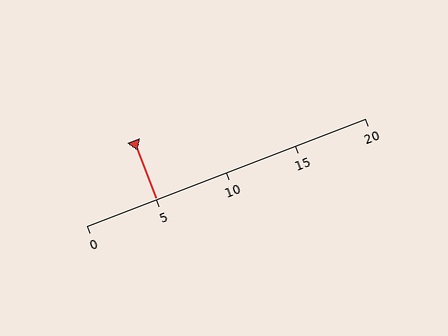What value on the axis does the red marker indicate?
The marker indicates approximately 5.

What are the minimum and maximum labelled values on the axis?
The axis runs from 0 to 20.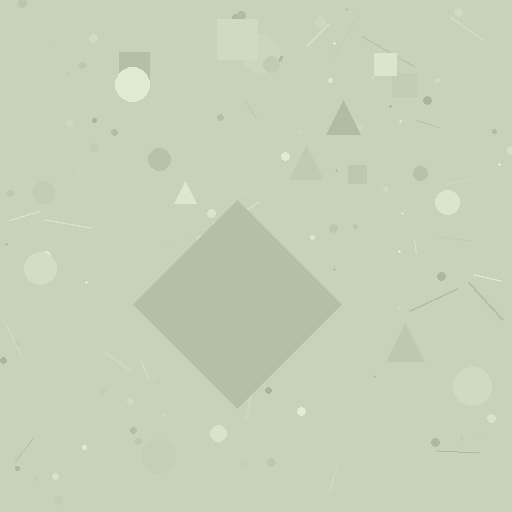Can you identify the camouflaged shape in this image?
The camouflaged shape is a diamond.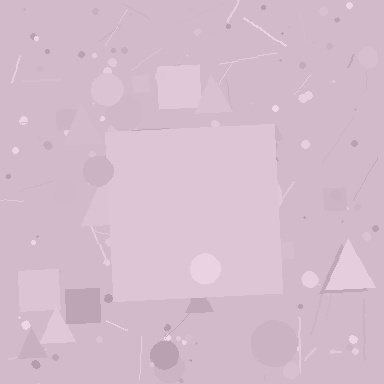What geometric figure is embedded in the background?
A square is embedded in the background.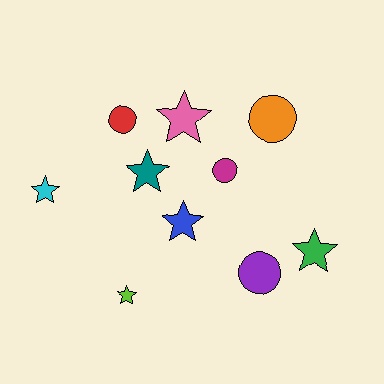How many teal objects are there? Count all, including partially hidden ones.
There is 1 teal object.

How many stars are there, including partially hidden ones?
There are 6 stars.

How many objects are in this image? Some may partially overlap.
There are 10 objects.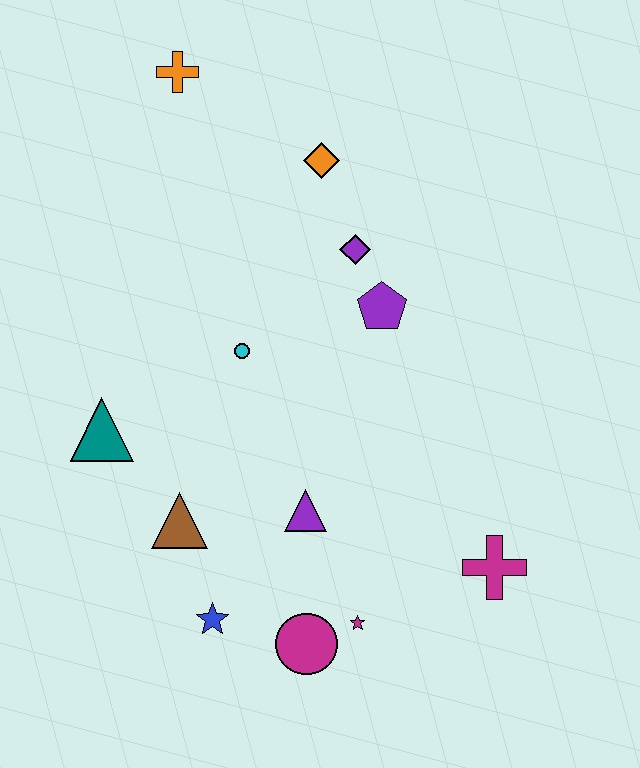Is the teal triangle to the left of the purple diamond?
Yes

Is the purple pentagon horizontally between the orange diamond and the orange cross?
No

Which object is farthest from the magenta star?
The orange cross is farthest from the magenta star.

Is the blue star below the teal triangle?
Yes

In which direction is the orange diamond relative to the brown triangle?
The orange diamond is above the brown triangle.